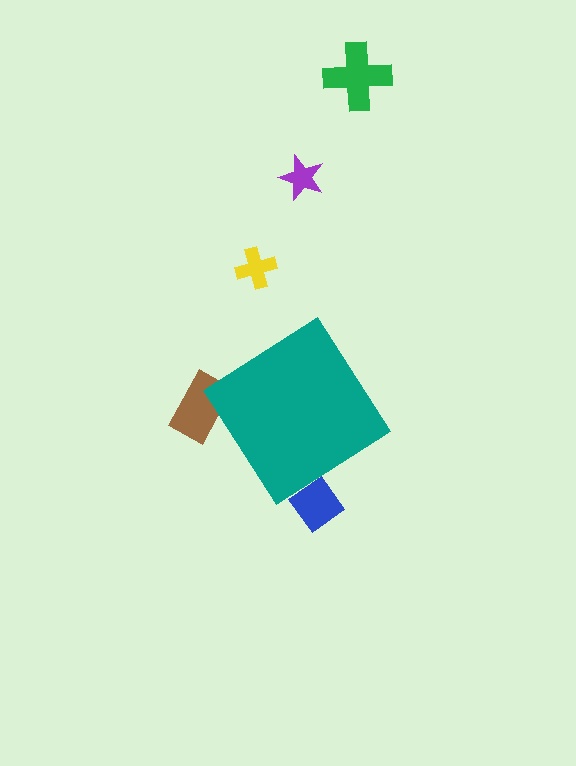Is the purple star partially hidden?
No, the purple star is fully visible.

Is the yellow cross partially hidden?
No, the yellow cross is fully visible.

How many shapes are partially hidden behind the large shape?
2 shapes are partially hidden.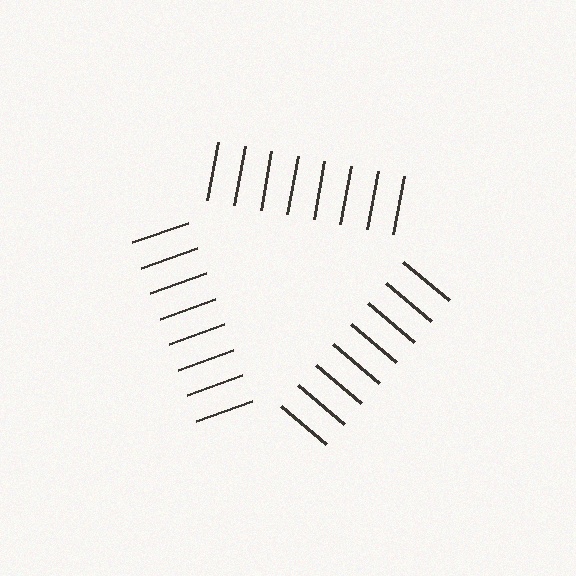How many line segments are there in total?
24 — 8 along each of the 3 edges.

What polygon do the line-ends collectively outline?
An illusory triangle — the line segments terminate on its edges but no continuous stroke is drawn.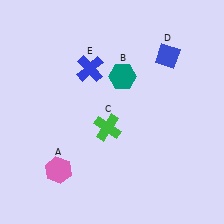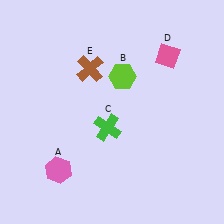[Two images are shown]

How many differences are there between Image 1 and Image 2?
There are 3 differences between the two images.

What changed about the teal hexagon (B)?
In Image 1, B is teal. In Image 2, it changed to lime.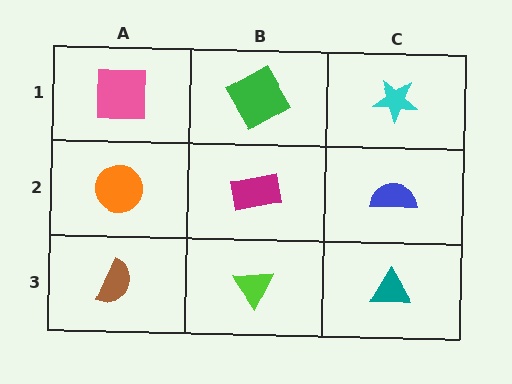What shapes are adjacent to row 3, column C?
A blue semicircle (row 2, column C), a lime triangle (row 3, column B).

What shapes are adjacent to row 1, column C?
A blue semicircle (row 2, column C), a green square (row 1, column B).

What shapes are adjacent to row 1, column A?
An orange circle (row 2, column A), a green square (row 1, column B).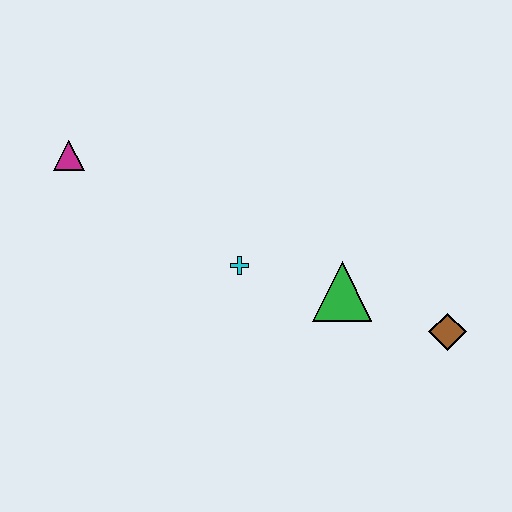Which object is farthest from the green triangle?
The magenta triangle is farthest from the green triangle.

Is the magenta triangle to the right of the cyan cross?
No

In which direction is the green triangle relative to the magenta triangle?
The green triangle is to the right of the magenta triangle.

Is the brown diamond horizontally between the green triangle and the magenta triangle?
No